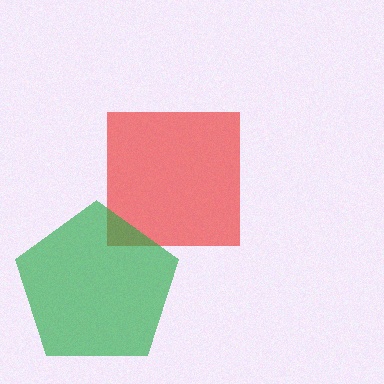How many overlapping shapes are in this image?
There are 2 overlapping shapes in the image.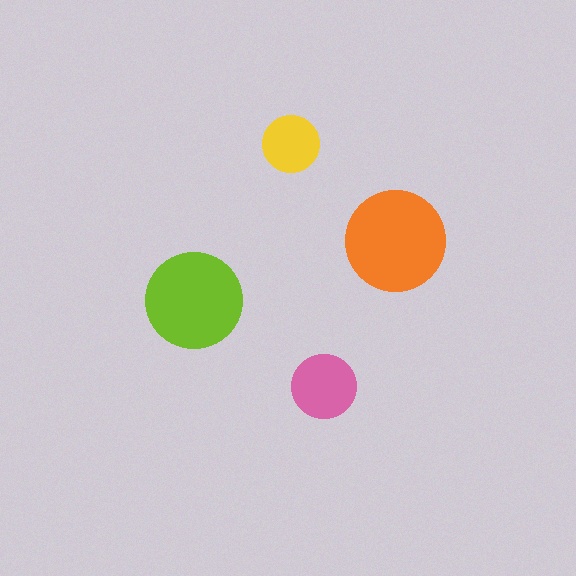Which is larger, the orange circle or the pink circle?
The orange one.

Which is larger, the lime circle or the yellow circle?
The lime one.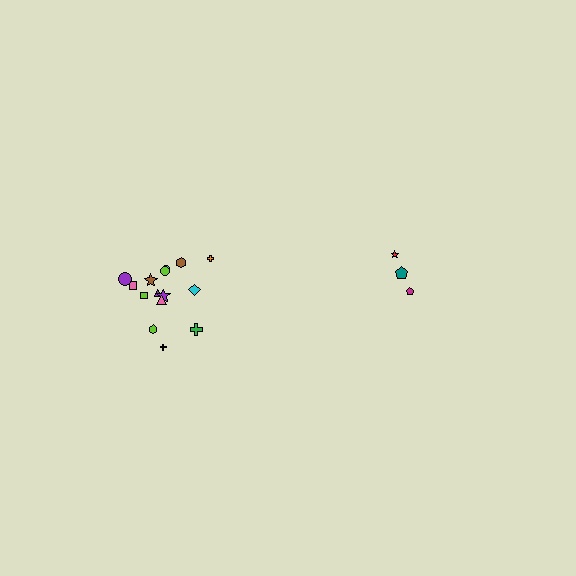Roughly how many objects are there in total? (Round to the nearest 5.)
Roughly 20 objects in total.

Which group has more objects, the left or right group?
The left group.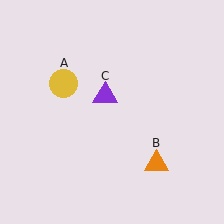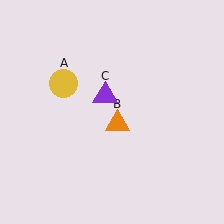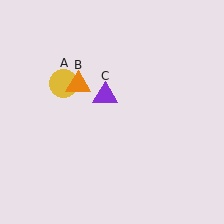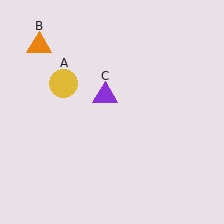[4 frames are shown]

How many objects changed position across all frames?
1 object changed position: orange triangle (object B).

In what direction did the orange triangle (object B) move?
The orange triangle (object B) moved up and to the left.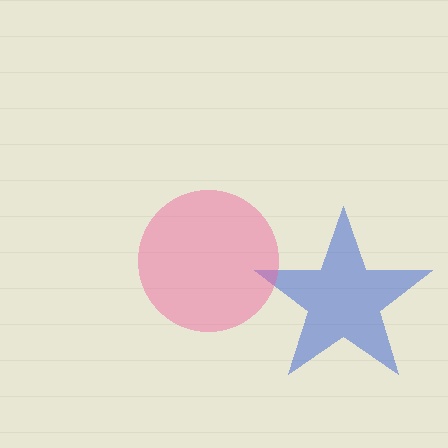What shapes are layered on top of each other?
The layered shapes are: a blue star, a pink circle.